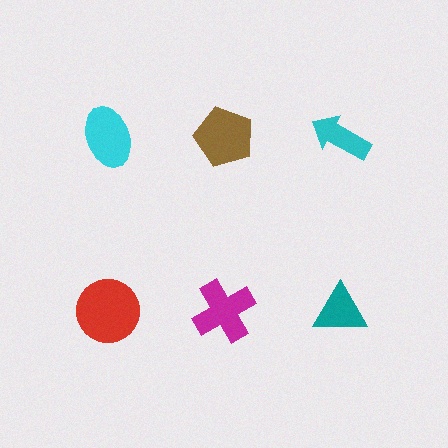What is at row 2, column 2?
A magenta cross.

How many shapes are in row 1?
3 shapes.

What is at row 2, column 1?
A red circle.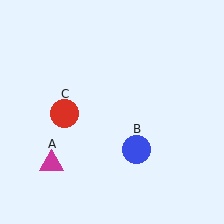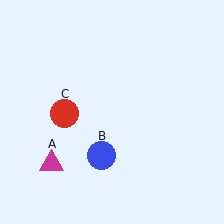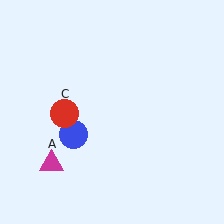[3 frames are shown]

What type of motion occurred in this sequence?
The blue circle (object B) rotated clockwise around the center of the scene.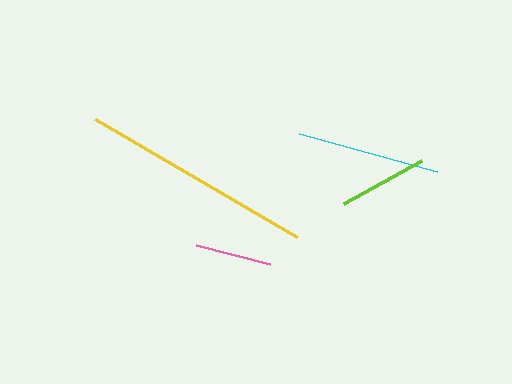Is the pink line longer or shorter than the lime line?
The lime line is longer than the pink line.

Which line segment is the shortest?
The pink line is the shortest at approximately 77 pixels.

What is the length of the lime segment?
The lime segment is approximately 90 pixels long.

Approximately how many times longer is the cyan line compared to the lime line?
The cyan line is approximately 1.6 times the length of the lime line.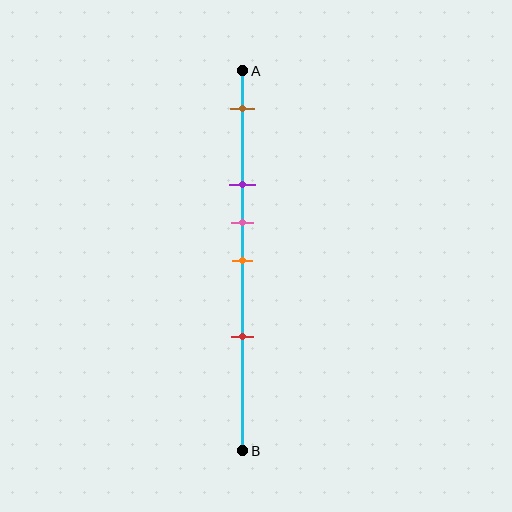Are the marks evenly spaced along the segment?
No, the marks are not evenly spaced.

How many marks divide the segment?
There are 5 marks dividing the segment.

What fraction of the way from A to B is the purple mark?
The purple mark is approximately 30% (0.3) of the way from A to B.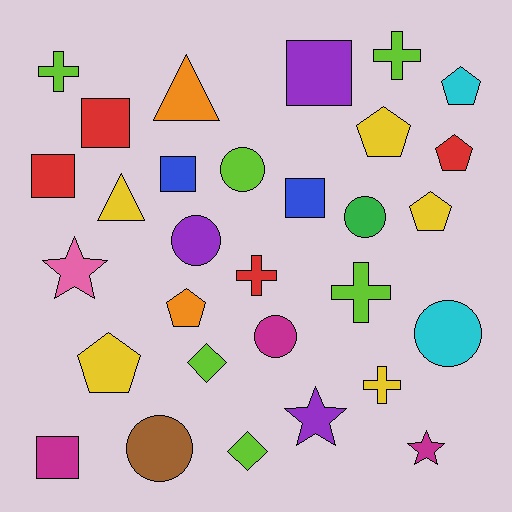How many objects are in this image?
There are 30 objects.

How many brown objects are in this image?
There is 1 brown object.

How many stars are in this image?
There are 3 stars.